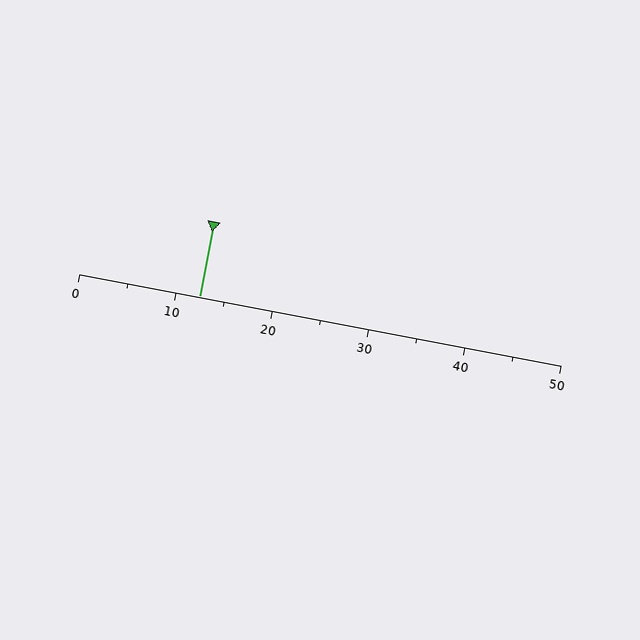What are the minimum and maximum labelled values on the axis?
The axis runs from 0 to 50.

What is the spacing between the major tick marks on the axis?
The major ticks are spaced 10 apart.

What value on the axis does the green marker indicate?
The marker indicates approximately 12.5.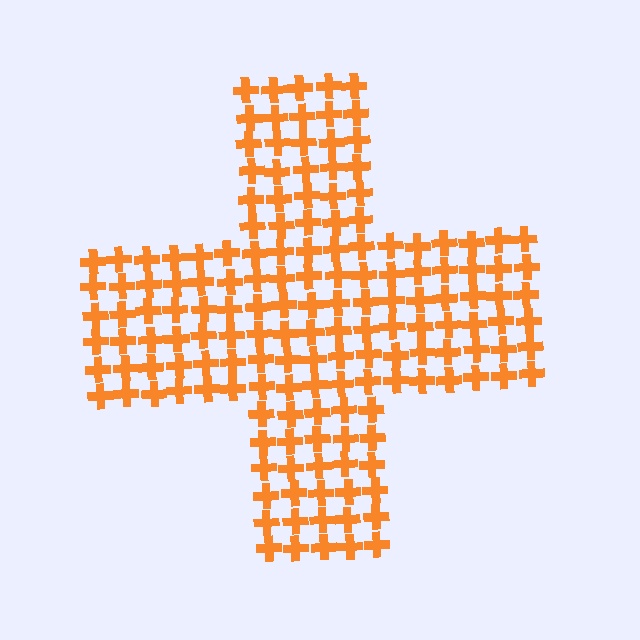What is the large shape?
The large shape is a cross.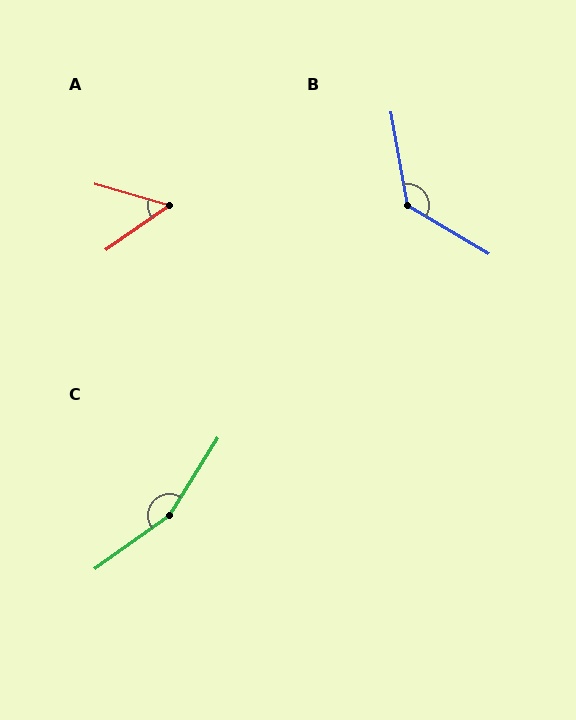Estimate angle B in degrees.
Approximately 131 degrees.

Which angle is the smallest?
A, at approximately 51 degrees.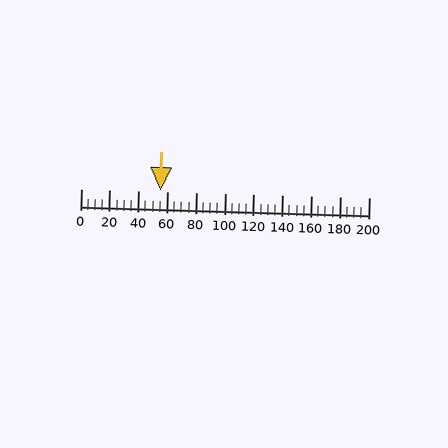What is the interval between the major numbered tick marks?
The major tick marks are spaced 20 units apart.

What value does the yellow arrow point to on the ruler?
The yellow arrow points to approximately 55.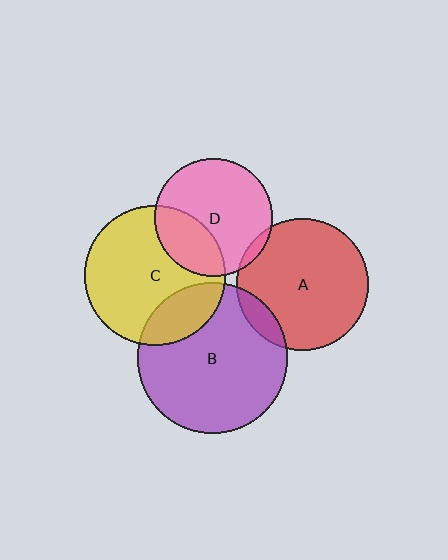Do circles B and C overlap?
Yes.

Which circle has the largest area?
Circle B (purple).